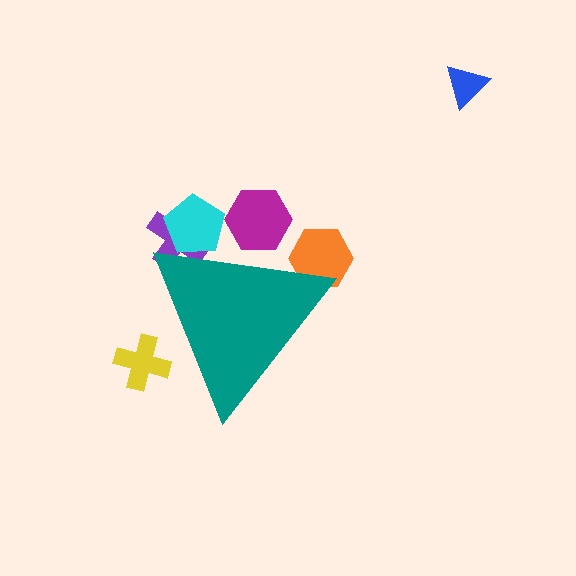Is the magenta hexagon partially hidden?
Yes, the magenta hexagon is partially hidden behind the teal triangle.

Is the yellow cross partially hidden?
Yes, the yellow cross is partially hidden behind the teal triangle.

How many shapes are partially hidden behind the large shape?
5 shapes are partially hidden.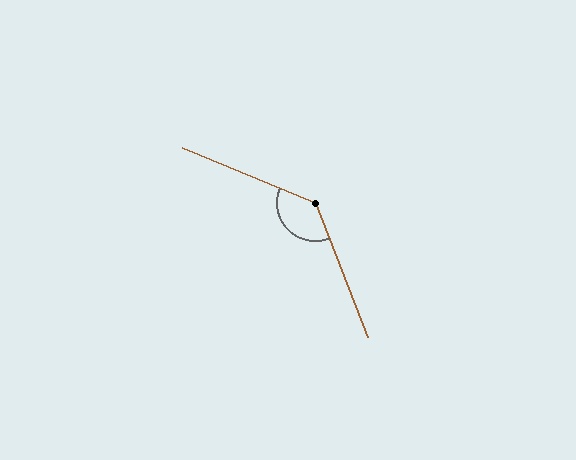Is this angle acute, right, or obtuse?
It is obtuse.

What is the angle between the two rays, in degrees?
Approximately 134 degrees.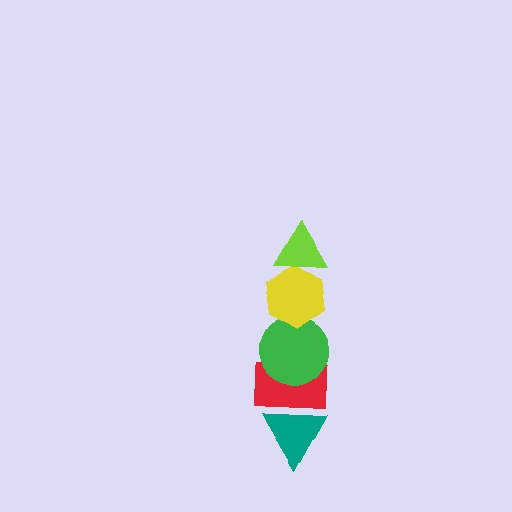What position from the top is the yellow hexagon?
The yellow hexagon is 2nd from the top.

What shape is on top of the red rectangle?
The green circle is on top of the red rectangle.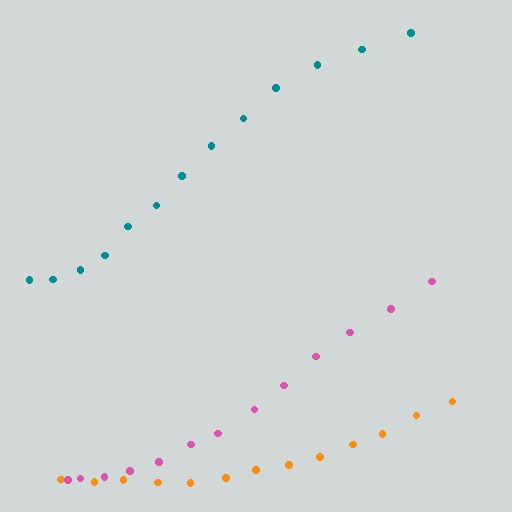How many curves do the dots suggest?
There are 3 distinct paths.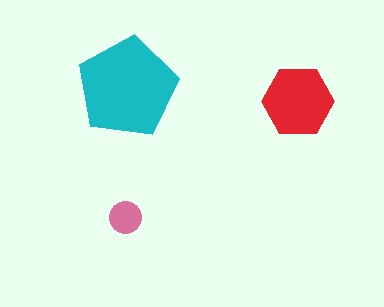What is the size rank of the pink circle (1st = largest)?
3rd.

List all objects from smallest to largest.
The pink circle, the red hexagon, the cyan pentagon.